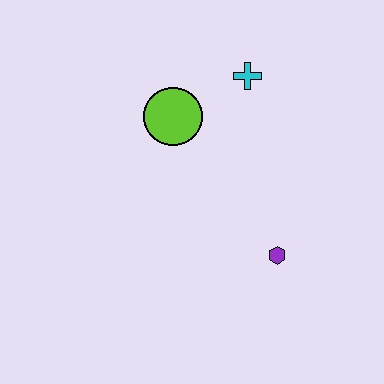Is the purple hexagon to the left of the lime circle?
No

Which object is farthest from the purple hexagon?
The cyan cross is farthest from the purple hexagon.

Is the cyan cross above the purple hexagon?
Yes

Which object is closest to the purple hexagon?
The lime circle is closest to the purple hexagon.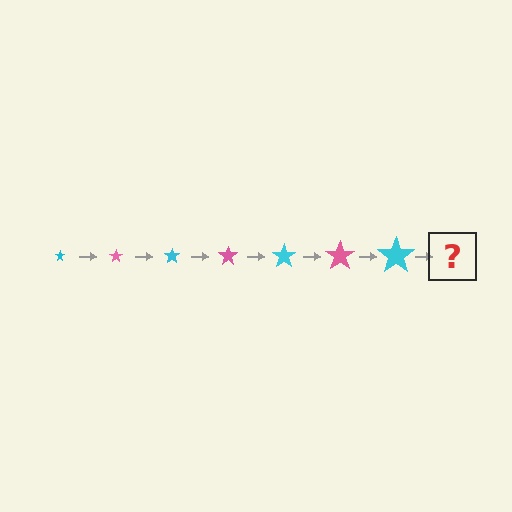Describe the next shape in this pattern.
It should be a pink star, larger than the previous one.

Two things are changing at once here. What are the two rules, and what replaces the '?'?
The two rules are that the star grows larger each step and the color cycles through cyan and pink. The '?' should be a pink star, larger than the previous one.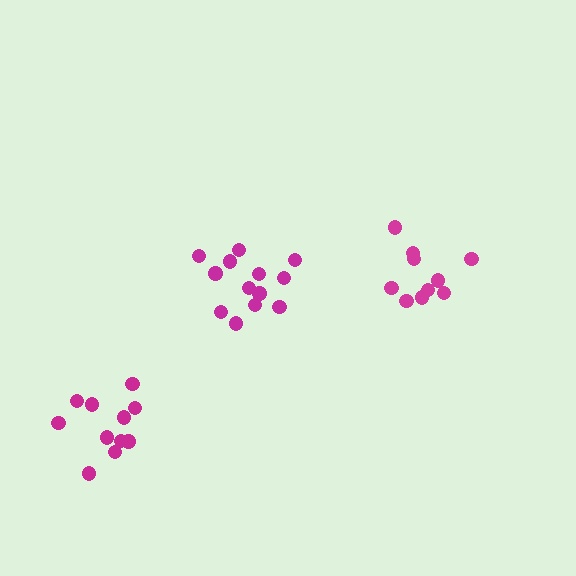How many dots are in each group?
Group 1: 13 dots, Group 2: 11 dots, Group 3: 10 dots (34 total).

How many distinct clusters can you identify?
There are 3 distinct clusters.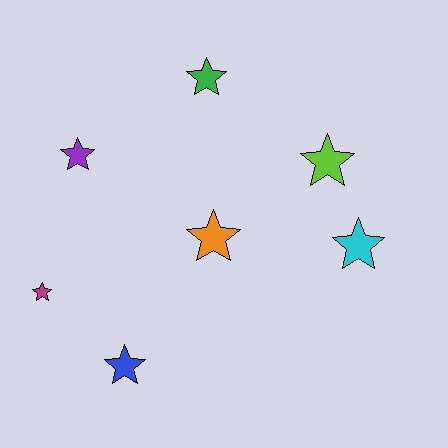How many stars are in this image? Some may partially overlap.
There are 7 stars.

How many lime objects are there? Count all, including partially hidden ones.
There is 1 lime object.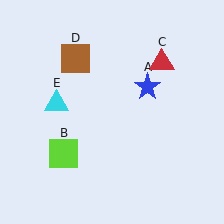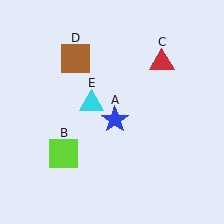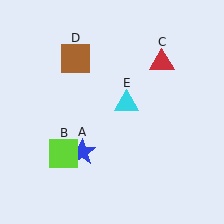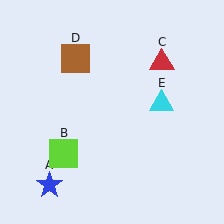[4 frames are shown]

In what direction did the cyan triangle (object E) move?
The cyan triangle (object E) moved right.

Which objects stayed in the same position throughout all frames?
Lime square (object B) and red triangle (object C) and brown square (object D) remained stationary.